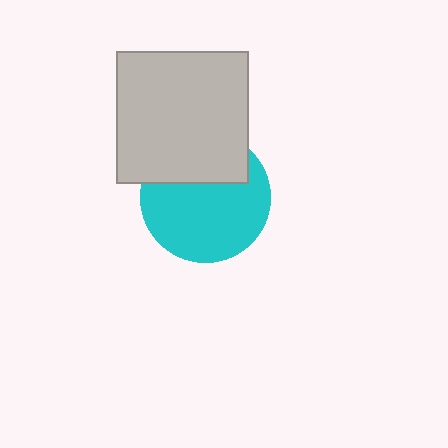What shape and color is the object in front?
The object in front is a light gray square.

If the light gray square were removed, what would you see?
You would see the complete cyan circle.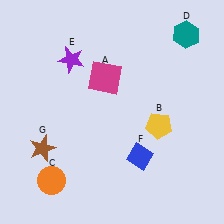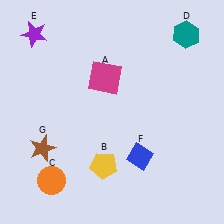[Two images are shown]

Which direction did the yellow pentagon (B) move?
The yellow pentagon (B) moved left.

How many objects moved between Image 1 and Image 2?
2 objects moved between the two images.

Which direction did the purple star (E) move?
The purple star (E) moved left.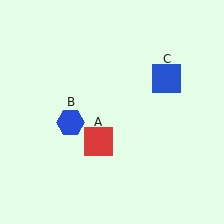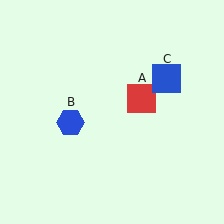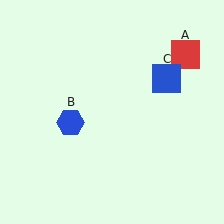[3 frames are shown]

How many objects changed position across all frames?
1 object changed position: red square (object A).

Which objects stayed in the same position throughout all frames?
Blue hexagon (object B) and blue square (object C) remained stationary.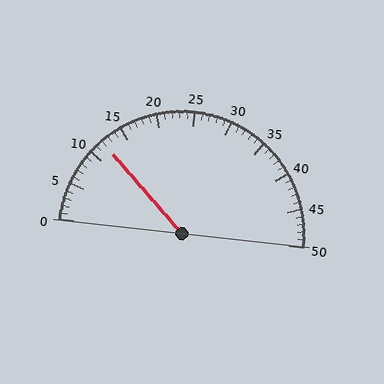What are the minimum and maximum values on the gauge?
The gauge ranges from 0 to 50.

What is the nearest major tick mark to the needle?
The nearest major tick mark is 10.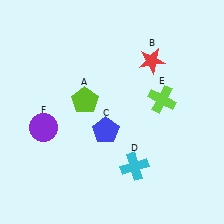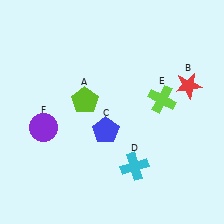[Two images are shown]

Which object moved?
The red star (B) moved right.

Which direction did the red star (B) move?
The red star (B) moved right.